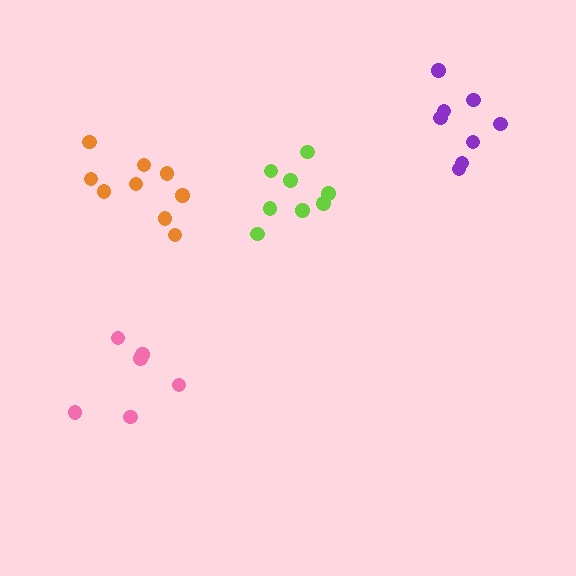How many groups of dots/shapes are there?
There are 4 groups.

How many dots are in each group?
Group 1: 6 dots, Group 2: 8 dots, Group 3: 9 dots, Group 4: 8 dots (31 total).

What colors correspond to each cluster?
The clusters are colored: pink, lime, orange, purple.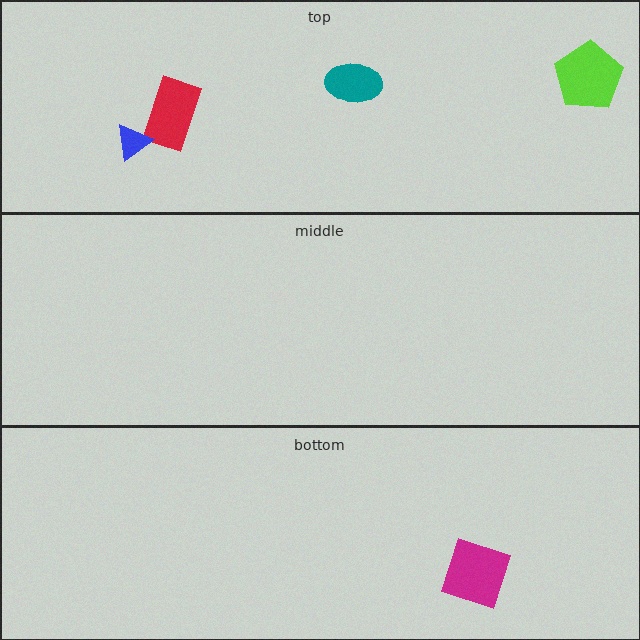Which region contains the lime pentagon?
The top region.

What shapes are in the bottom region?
The magenta square.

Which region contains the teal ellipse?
The top region.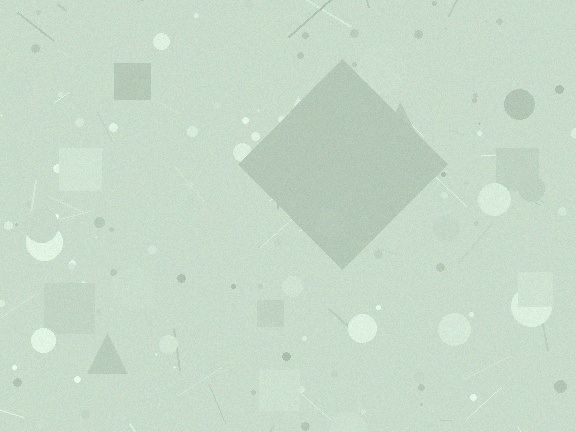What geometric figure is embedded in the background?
A diamond is embedded in the background.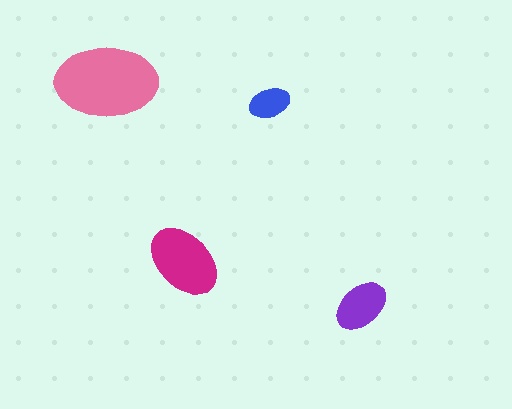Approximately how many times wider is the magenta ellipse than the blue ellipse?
About 2 times wider.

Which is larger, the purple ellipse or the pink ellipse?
The pink one.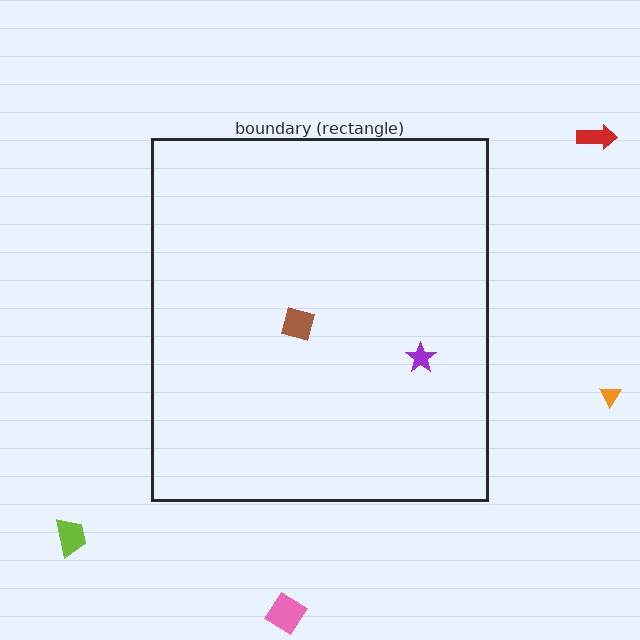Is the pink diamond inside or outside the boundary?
Outside.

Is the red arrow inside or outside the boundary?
Outside.